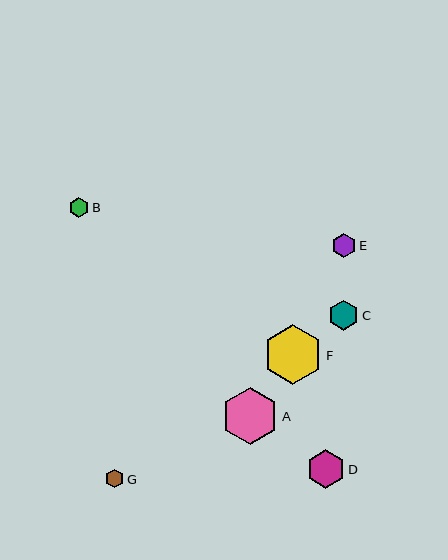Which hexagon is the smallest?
Hexagon G is the smallest with a size of approximately 18 pixels.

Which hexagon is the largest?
Hexagon F is the largest with a size of approximately 59 pixels.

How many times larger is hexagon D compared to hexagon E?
Hexagon D is approximately 1.6 times the size of hexagon E.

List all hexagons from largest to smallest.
From largest to smallest: F, A, D, C, E, B, G.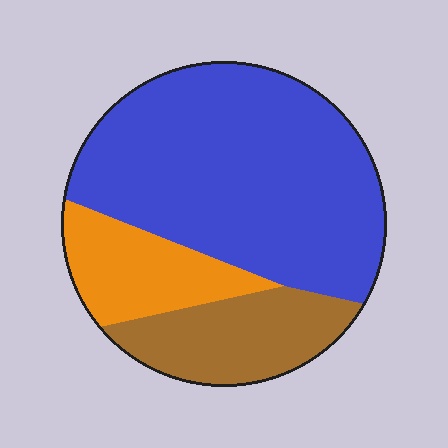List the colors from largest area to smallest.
From largest to smallest: blue, brown, orange.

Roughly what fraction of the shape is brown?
Brown takes up less than a quarter of the shape.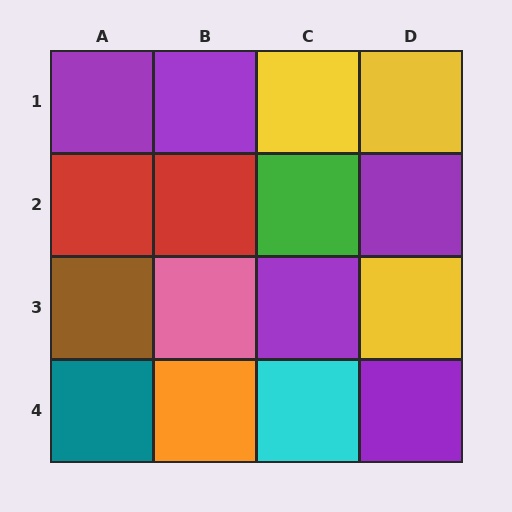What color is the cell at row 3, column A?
Brown.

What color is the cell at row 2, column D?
Purple.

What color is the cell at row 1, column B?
Purple.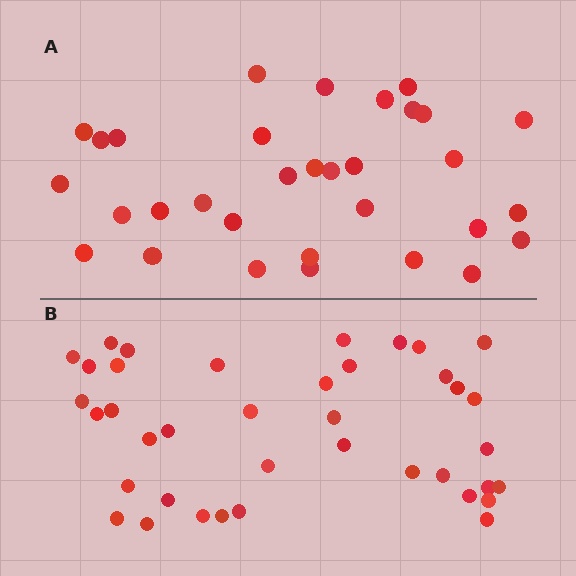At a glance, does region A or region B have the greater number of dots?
Region B (the bottom region) has more dots.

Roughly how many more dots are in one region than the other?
Region B has roughly 8 or so more dots than region A.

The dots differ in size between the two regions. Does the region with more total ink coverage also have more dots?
No. Region A has more total ink coverage because its dots are larger, but region B actually contains more individual dots. Total area can be misleading — the number of items is what matters here.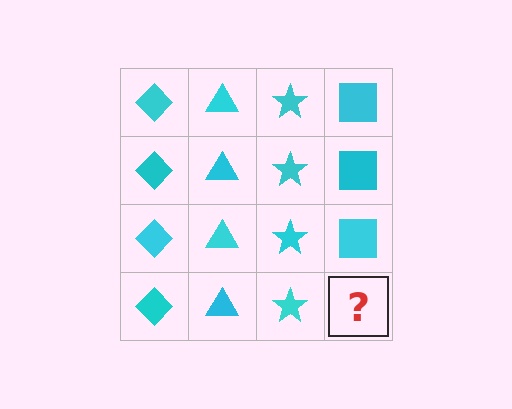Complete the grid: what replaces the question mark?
The question mark should be replaced with a cyan square.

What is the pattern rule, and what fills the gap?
The rule is that each column has a consistent shape. The gap should be filled with a cyan square.